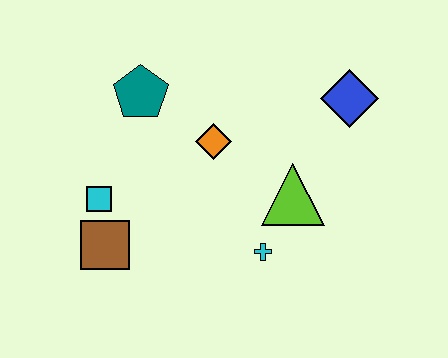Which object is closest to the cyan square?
The brown square is closest to the cyan square.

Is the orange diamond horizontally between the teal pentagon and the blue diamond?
Yes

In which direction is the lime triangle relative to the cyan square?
The lime triangle is to the right of the cyan square.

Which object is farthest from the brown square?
The blue diamond is farthest from the brown square.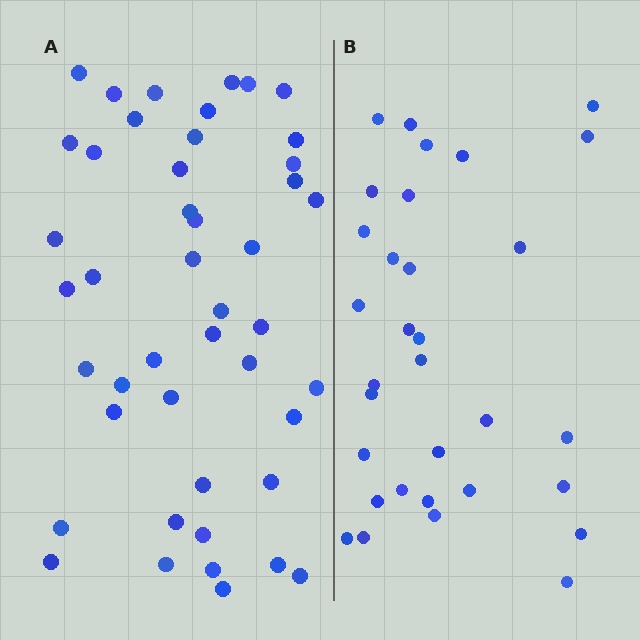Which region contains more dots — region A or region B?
Region A (the left region) has more dots.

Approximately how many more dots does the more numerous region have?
Region A has approximately 15 more dots than region B.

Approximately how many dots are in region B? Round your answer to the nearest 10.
About 30 dots. (The exact count is 32, which rounds to 30.)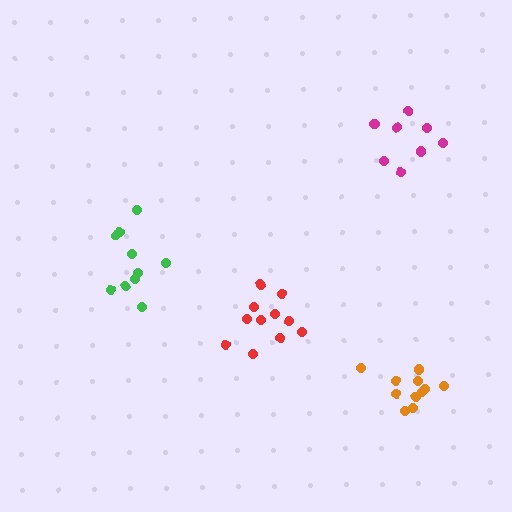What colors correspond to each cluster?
The clusters are colored: orange, green, magenta, red.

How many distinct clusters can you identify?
There are 4 distinct clusters.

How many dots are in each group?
Group 1: 11 dots, Group 2: 10 dots, Group 3: 8 dots, Group 4: 11 dots (40 total).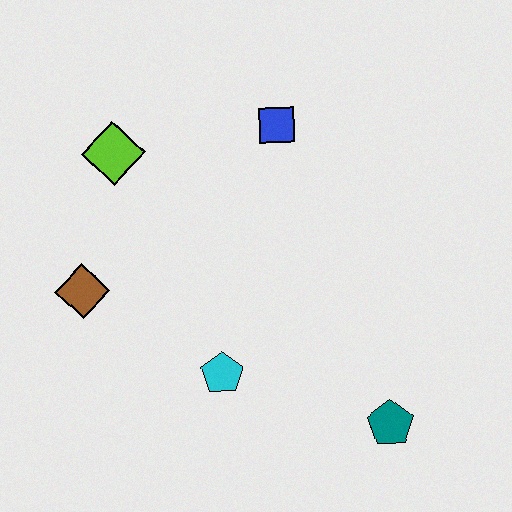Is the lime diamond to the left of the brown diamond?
No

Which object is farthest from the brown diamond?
The teal pentagon is farthest from the brown diamond.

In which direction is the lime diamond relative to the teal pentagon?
The lime diamond is above the teal pentagon.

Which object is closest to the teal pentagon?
The cyan pentagon is closest to the teal pentagon.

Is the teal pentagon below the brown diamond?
Yes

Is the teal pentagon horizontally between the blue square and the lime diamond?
No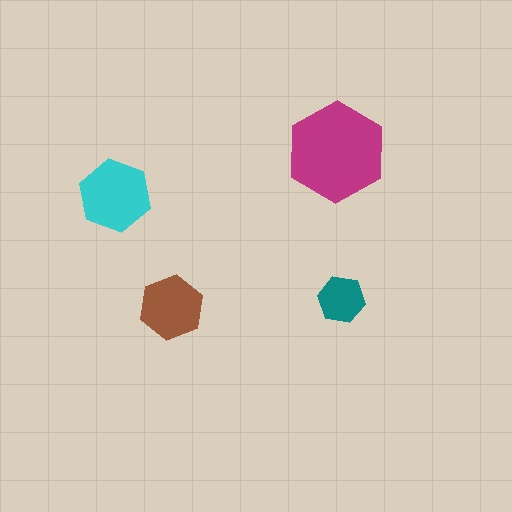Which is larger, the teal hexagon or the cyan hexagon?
The cyan one.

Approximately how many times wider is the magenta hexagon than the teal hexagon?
About 2 times wider.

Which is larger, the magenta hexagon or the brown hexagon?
The magenta one.